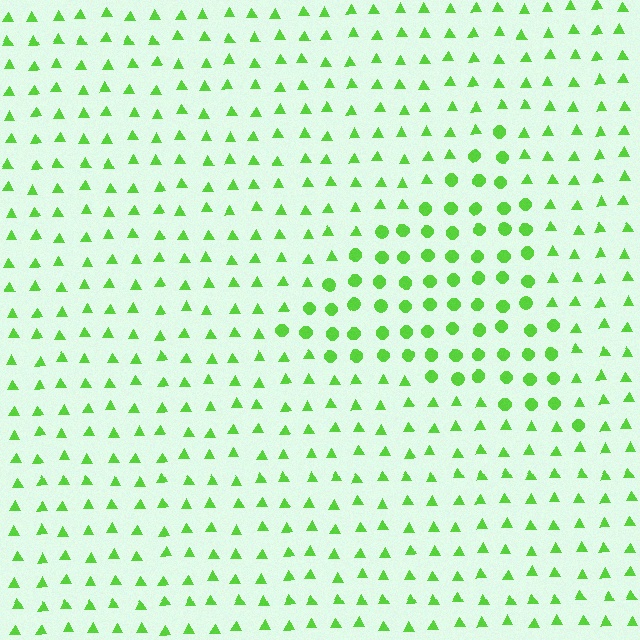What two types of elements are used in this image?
The image uses circles inside the triangle region and triangles outside it.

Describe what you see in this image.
The image is filled with small lime elements arranged in a uniform grid. A triangle-shaped region contains circles, while the surrounding area contains triangles. The boundary is defined purely by the change in element shape.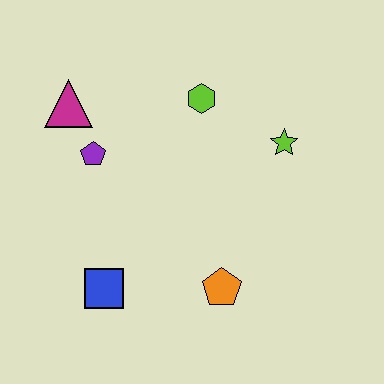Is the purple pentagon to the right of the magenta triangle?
Yes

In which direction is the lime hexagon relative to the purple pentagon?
The lime hexagon is to the right of the purple pentagon.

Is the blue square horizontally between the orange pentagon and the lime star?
No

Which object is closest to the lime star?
The lime hexagon is closest to the lime star.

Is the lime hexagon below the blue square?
No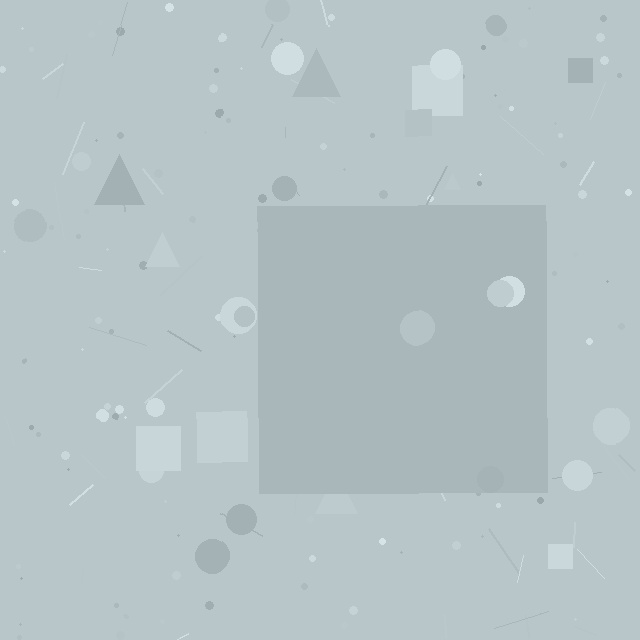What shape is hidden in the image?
A square is hidden in the image.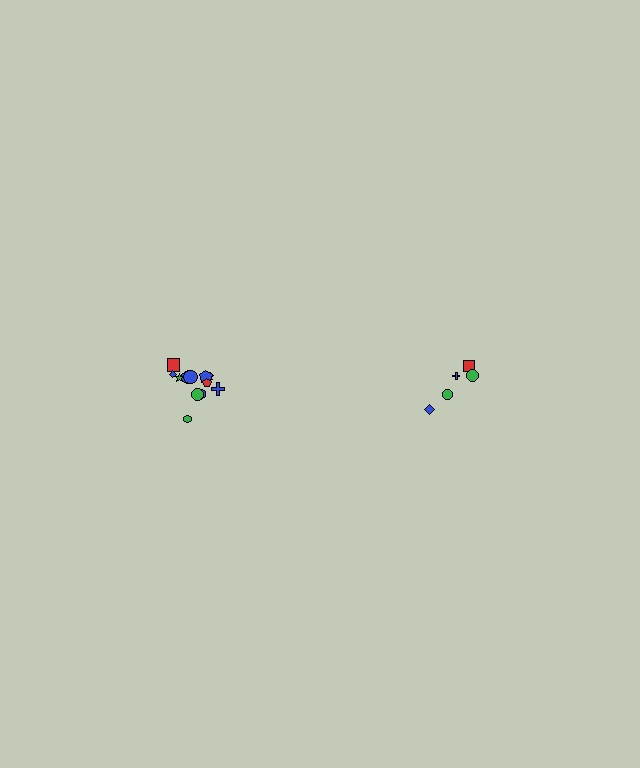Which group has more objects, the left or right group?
The left group.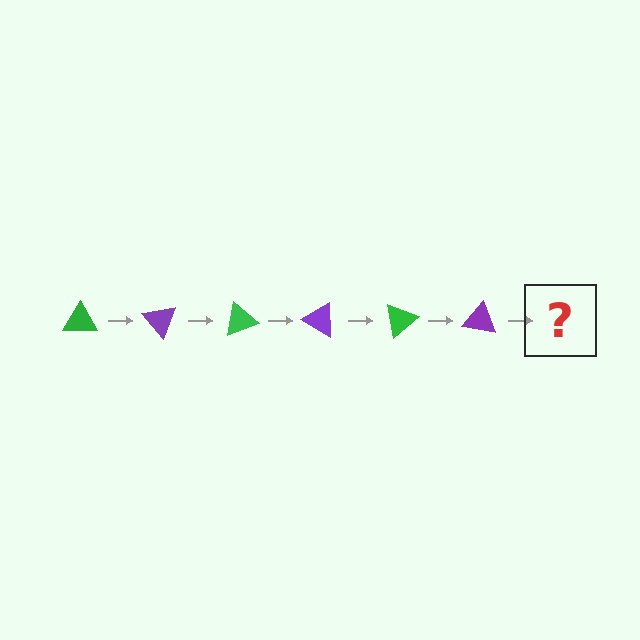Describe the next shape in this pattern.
It should be a green triangle, rotated 300 degrees from the start.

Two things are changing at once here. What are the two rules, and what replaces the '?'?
The two rules are that it rotates 50 degrees each step and the color cycles through green and purple. The '?' should be a green triangle, rotated 300 degrees from the start.